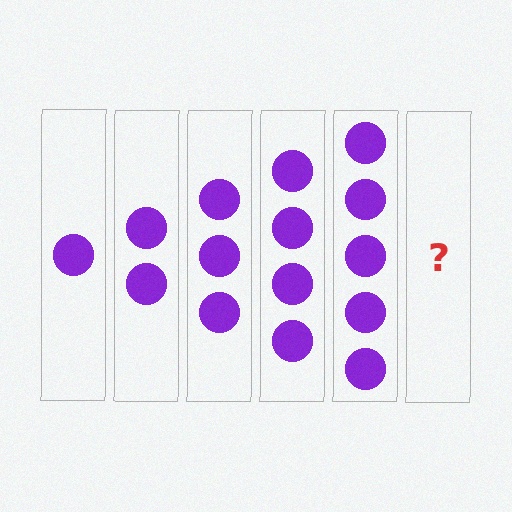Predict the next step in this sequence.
The next step is 6 circles.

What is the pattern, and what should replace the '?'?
The pattern is that each step adds one more circle. The '?' should be 6 circles.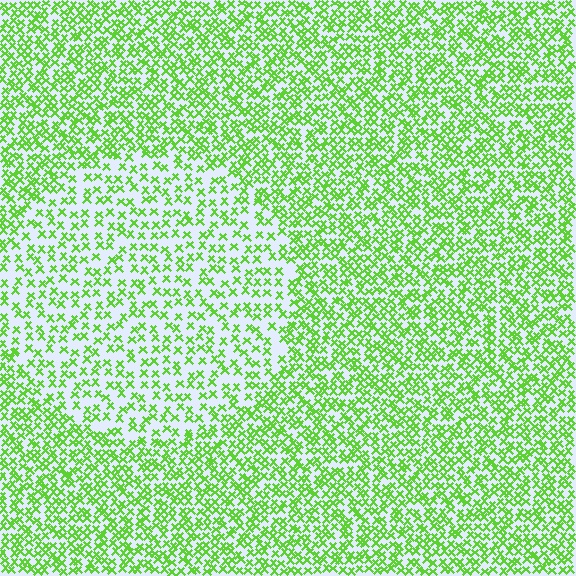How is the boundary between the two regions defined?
The boundary is defined by a change in element density (approximately 1.8x ratio). All elements are the same color, size, and shape.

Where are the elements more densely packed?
The elements are more densely packed outside the circle boundary.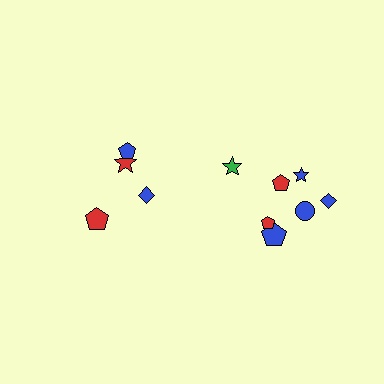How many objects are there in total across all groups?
There are 11 objects.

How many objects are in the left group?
There are 4 objects.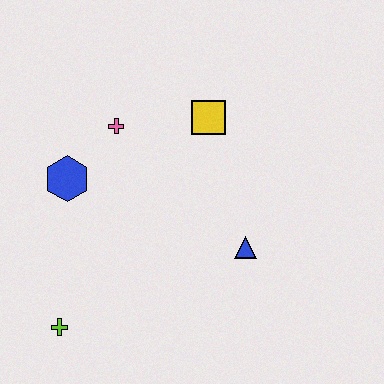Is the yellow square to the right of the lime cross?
Yes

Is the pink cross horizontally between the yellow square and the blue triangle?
No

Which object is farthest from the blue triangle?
The lime cross is farthest from the blue triangle.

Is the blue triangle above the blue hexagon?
No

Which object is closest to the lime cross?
The blue hexagon is closest to the lime cross.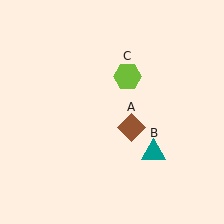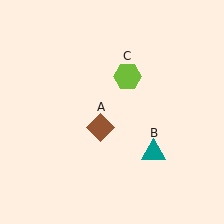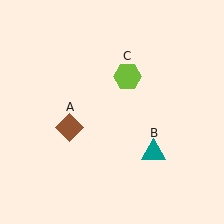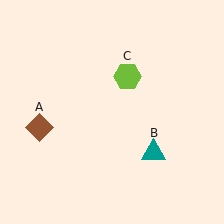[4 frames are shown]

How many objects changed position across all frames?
1 object changed position: brown diamond (object A).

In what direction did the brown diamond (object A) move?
The brown diamond (object A) moved left.